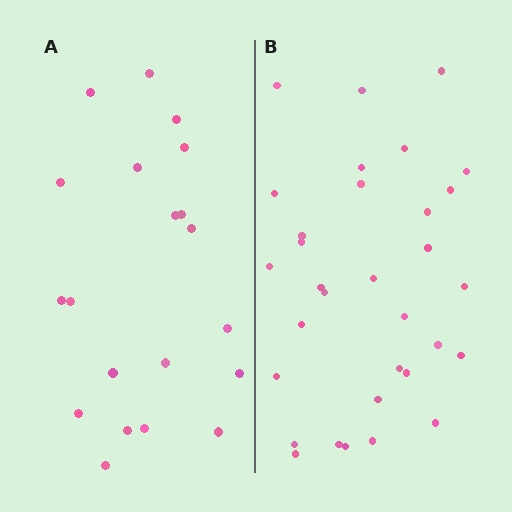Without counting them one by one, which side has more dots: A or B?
Region B (the right region) has more dots.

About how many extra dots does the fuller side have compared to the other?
Region B has roughly 12 or so more dots than region A.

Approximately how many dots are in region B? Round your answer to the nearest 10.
About 30 dots. (The exact count is 32, which rounds to 30.)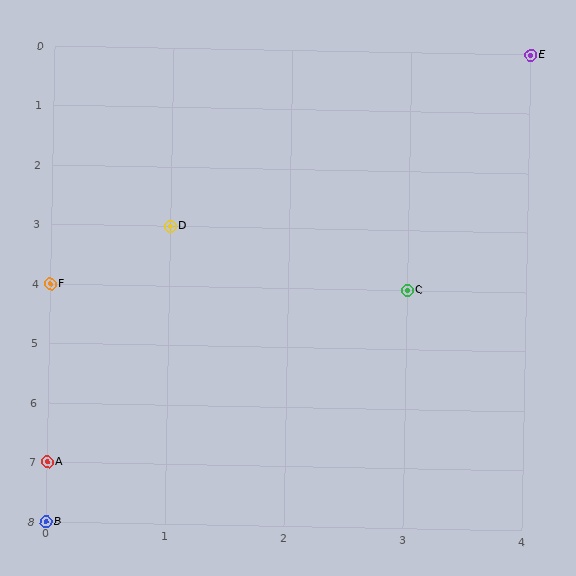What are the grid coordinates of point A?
Point A is at grid coordinates (0, 7).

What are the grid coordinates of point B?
Point B is at grid coordinates (0, 8).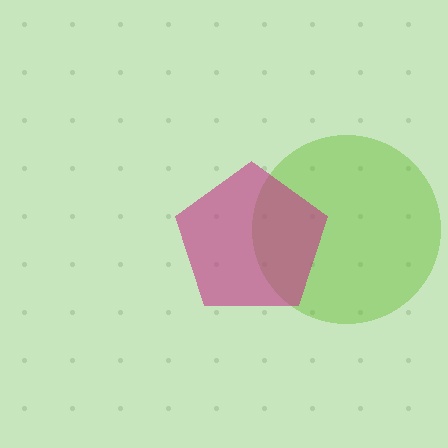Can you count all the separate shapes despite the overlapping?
Yes, there are 2 separate shapes.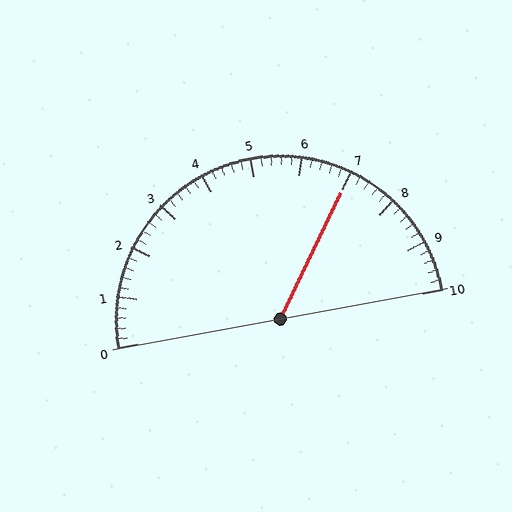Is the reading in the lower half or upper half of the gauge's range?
The reading is in the upper half of the range (0 to 10).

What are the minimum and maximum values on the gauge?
The gauge ranges from 0 to 10.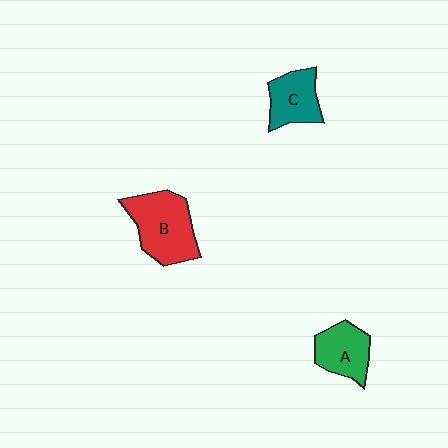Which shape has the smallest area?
Shape C (teal).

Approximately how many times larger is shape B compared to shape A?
Approximately 1.5 times.